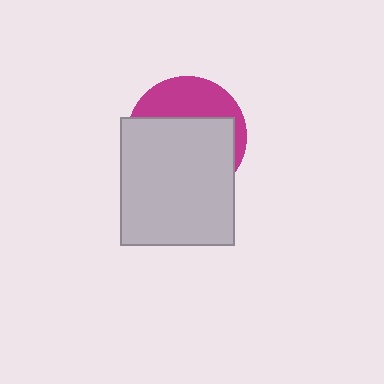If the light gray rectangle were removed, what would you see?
You would see the complete magenta circle.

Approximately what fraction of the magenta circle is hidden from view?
Roughly 65% of the magenta circle is hidden behind the light gray rectangle.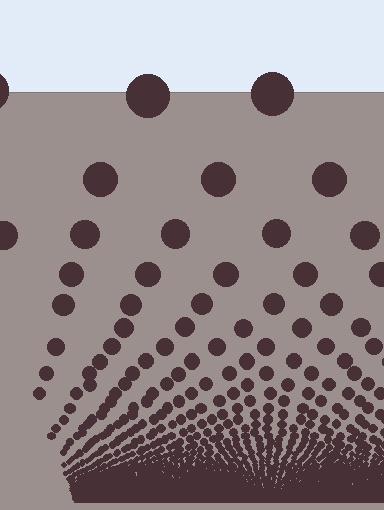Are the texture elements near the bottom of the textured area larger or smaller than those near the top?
Smaller. The gradient is inverted — elements near the bottom are smaller and denser.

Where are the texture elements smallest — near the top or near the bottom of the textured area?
Near the bottom.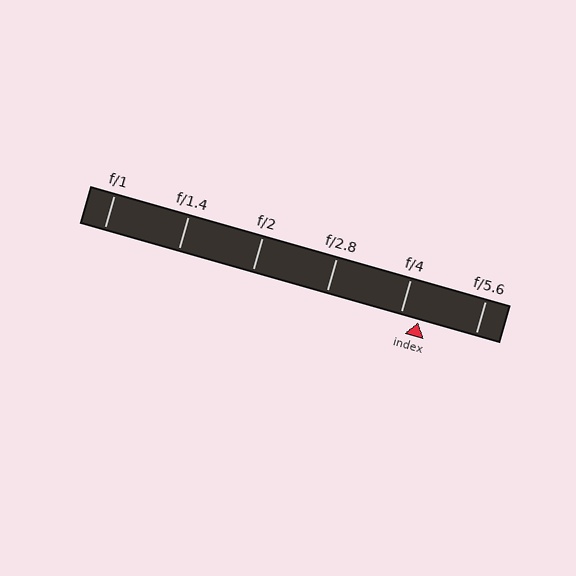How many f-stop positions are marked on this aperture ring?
There are 6 f-stop positions marked.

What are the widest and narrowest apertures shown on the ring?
The widest aperture shown is f/1 and the narrowest is f/5.6.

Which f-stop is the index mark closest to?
The index mark is closest to f/4.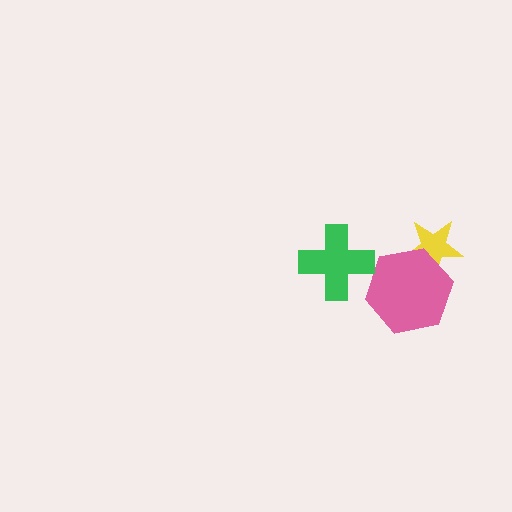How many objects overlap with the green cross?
0 objects overlap with the green cross.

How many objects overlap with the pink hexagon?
1 object overlaps with the pink hexagon.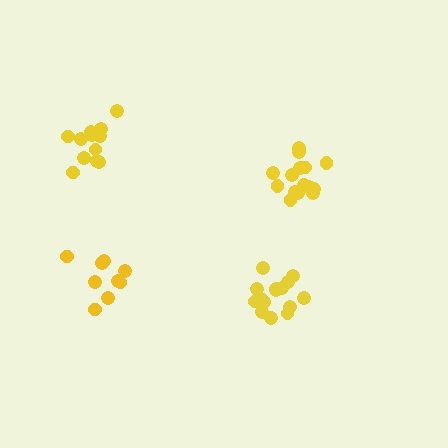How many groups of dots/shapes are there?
There are 4 groups.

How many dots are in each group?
Group 1: 12 dots, Group 2: 9 dots, Group 3: 15 dots, Group 4: 15 dots (51 total).